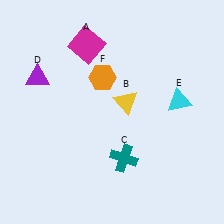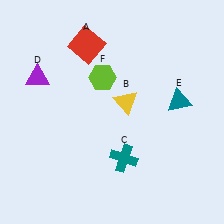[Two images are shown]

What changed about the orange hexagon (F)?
In Image 1, F is orange. In Image 2, it changed to lime.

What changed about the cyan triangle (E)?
In Image 1, E is cyan. In Image 2, it changed to teal.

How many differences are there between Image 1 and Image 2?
There are 3 differences between the two images.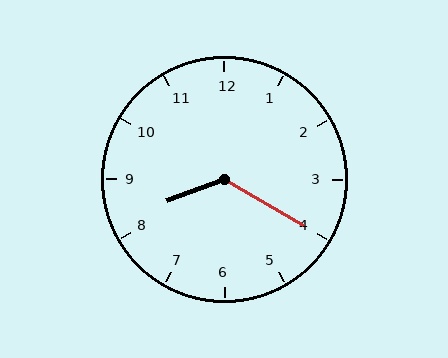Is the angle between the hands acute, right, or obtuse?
It is obtuse.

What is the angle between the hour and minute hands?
Approximately 130 degrees.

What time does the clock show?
8:20.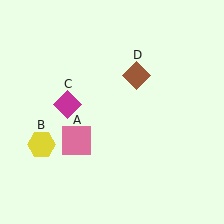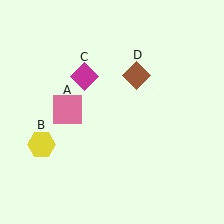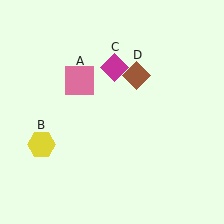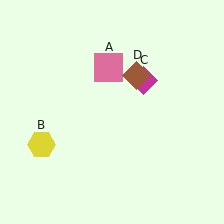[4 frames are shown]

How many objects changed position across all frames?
2 objects changed position: pink square (object A), magenta diamond (object C).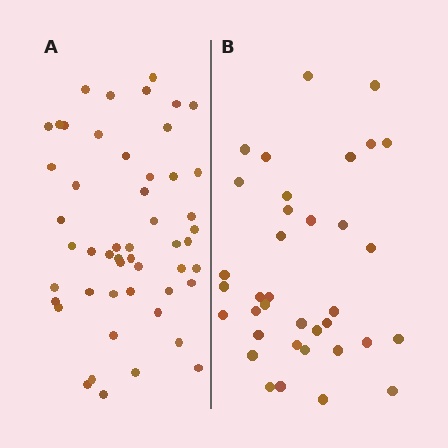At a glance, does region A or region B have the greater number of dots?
Region A (the left region) has more dots.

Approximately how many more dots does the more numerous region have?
Region A has approximately 15 more dots than region B.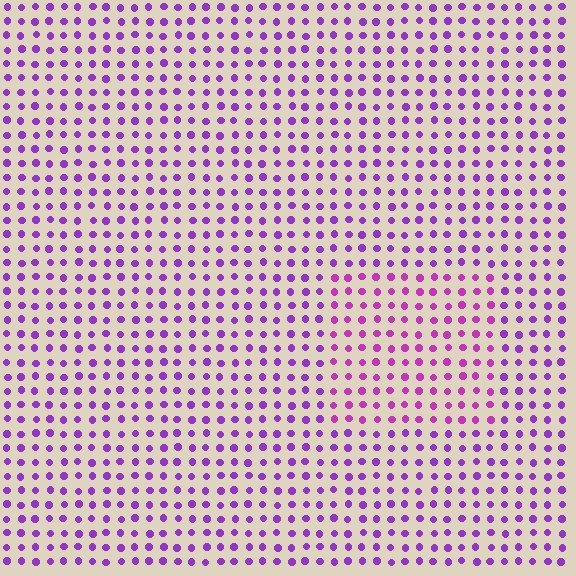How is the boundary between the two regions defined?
The boundary is defined purely by a slight shift in hue (about 25 degrees). Spacing, size, and orientation are identical on both sides.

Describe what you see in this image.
The image is filled with small purple elements in a uniform arrangement. A rectangle-shaped region is visible where the elements are tinted to a slightly different hue, forming a subtle color boundary.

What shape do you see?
I see a rectangle.